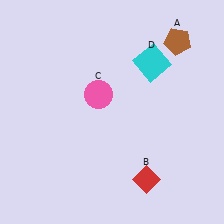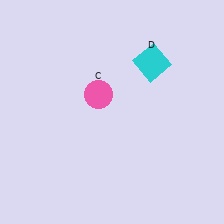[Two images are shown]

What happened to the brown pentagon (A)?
The brown pentagon (A) was removed in Image 2. It was in the top-right area of Image 1.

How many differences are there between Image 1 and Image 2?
There are 2 differences between the two images.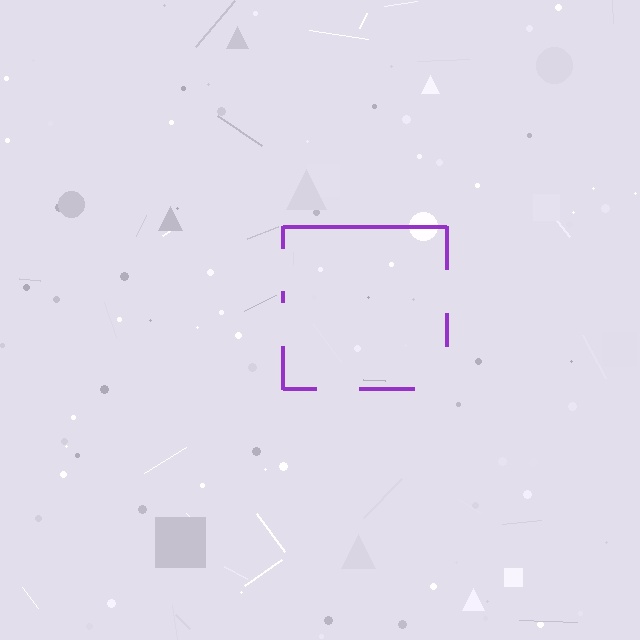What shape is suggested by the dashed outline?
The dashed outline suggests a square.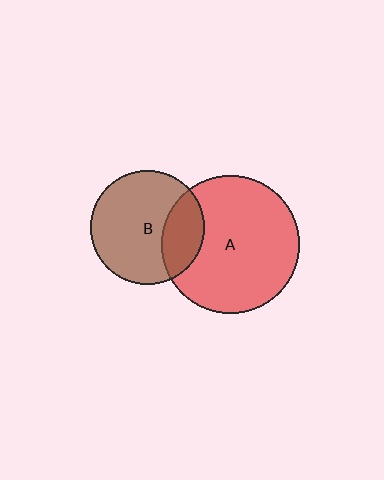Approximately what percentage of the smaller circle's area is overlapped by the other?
Approximately 25%.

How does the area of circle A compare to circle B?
Approximately 1.5 times.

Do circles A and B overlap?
Yes.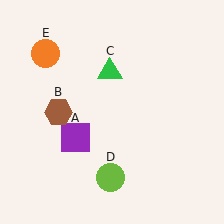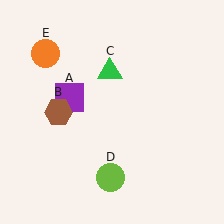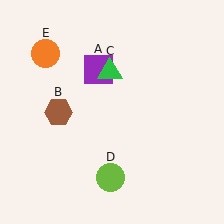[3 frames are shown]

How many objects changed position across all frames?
1 object changed position: purple square (object A).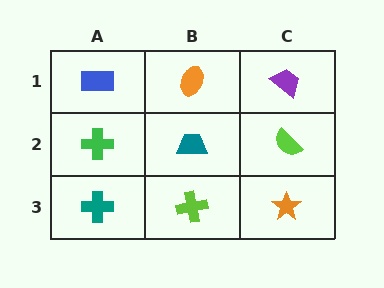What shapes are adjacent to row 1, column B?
A teal trapezoid (row 2, column B), a blue rectangle (row 1, column A), a purple trapezoid (row 1, column C).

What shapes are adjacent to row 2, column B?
An orange ellipse (row 1, column B), a lime cross (row 3, column B), a green cross (row 2, column A), a lime semicircle (row 2, column C).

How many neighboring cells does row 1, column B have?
3.